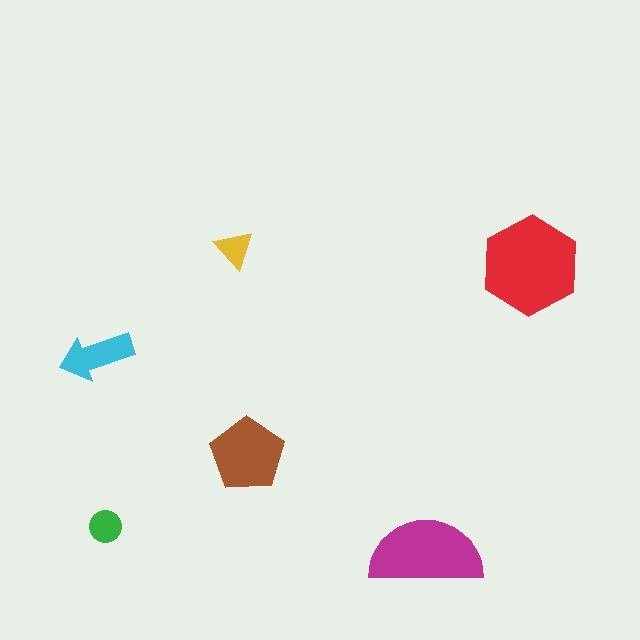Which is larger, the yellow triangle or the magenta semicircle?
The magenta semicircle.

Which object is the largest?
The red hexagon.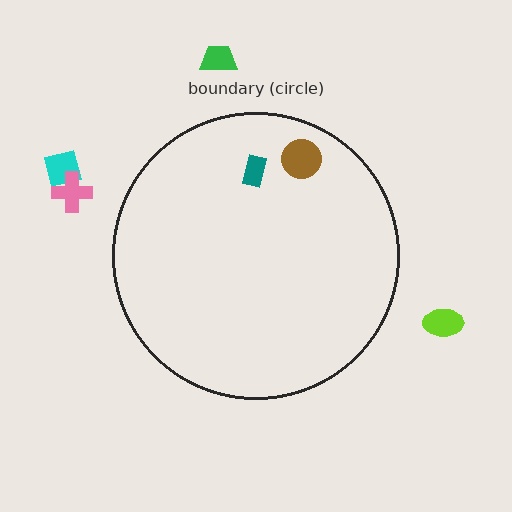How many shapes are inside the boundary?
2 inside, 4 outside.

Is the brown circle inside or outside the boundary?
Inside.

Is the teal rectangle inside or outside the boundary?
Inside.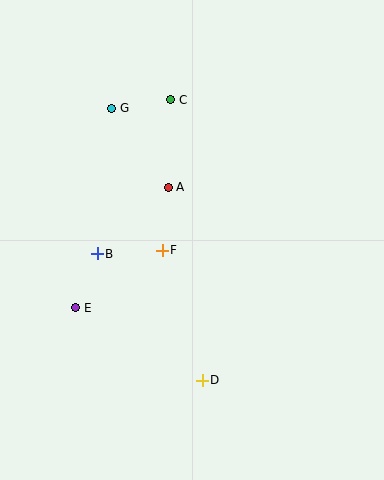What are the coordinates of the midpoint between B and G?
The midpoint between B and G is at (104, 181).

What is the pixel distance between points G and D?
The distance between G and D is 286 pixels.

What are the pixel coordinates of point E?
Point E is at (76, 308).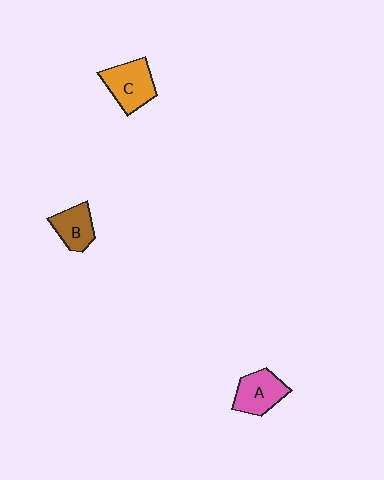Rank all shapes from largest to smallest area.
From largest to smallest: C (orange), A (pink), B (brown).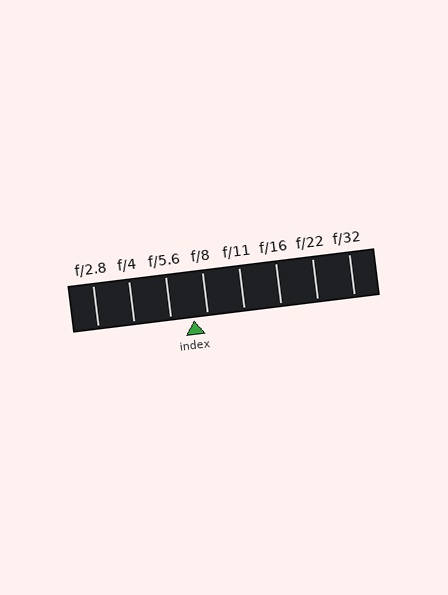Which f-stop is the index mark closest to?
The index mark is closest to f/8.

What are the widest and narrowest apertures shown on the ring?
The widest aperture shown is f/2.8 and the narrowest is f/32.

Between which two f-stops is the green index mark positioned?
The index mark is between f/5.6 and f/8.